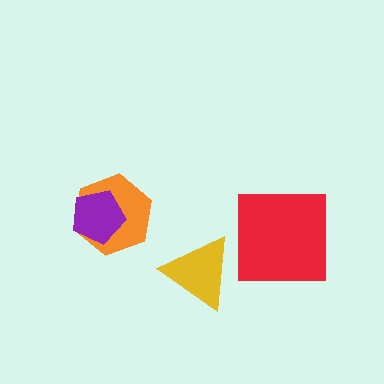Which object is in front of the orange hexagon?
The purple pentagon is in front of the orange hexagon.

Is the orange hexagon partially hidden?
Yes, it is partially covered by another shape.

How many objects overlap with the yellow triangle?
0 objects overlap with the yellow triangle.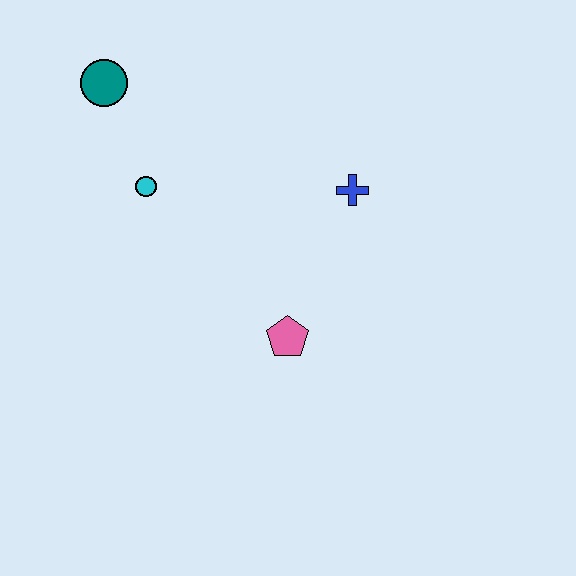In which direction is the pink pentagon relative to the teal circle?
The pink pentagon is below the teal circle.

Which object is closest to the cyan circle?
The teal circle is closest to the cyan circle.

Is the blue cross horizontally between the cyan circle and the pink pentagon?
No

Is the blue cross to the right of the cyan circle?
Yes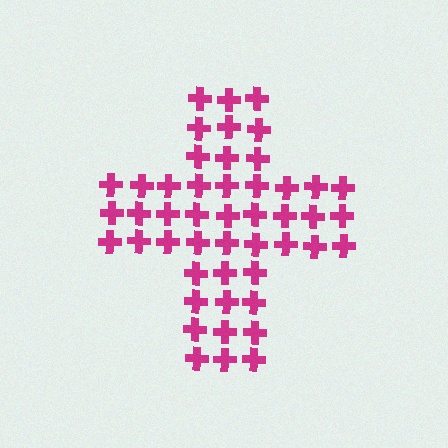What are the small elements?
The small elements are crosses.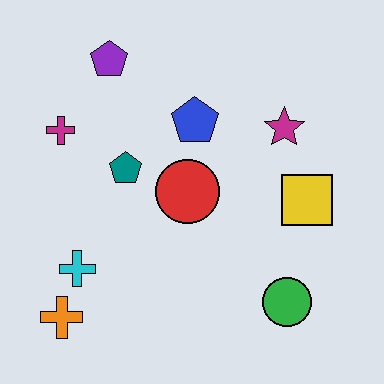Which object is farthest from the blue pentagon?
The orange cross is farthest from the blue pentagon.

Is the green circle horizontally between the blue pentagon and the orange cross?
No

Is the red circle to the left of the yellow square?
Yes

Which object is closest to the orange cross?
The cyan cross is closest to the orange cross.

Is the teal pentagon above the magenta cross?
No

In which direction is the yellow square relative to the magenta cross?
The yellow square is to the right of the magenta cross.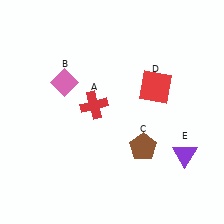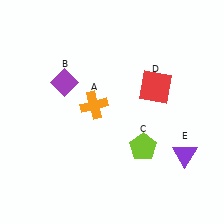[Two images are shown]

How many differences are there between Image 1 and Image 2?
There are 3 differences between the two images.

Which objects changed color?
A changed from red to orange. B changed from pink to purple. C changed from brown to lime.